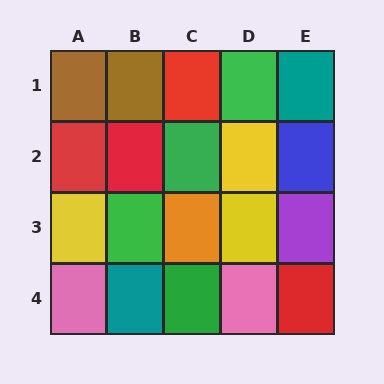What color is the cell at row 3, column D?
Yellow.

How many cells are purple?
1 cell is purple.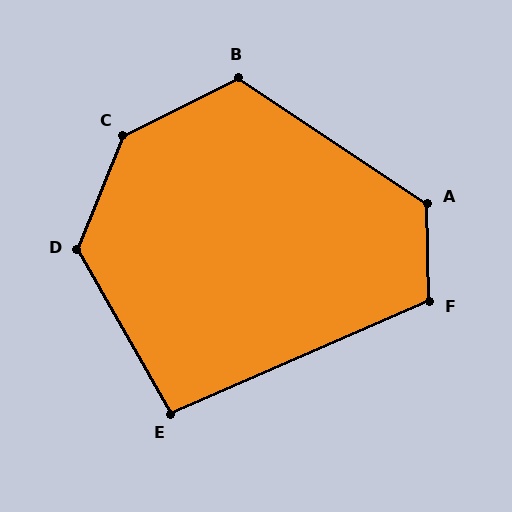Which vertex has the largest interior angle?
C, at approximately 139 degrees.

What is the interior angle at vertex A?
Approximately 125 degrees (obtuse).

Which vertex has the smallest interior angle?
E, at approximately 96 degrees.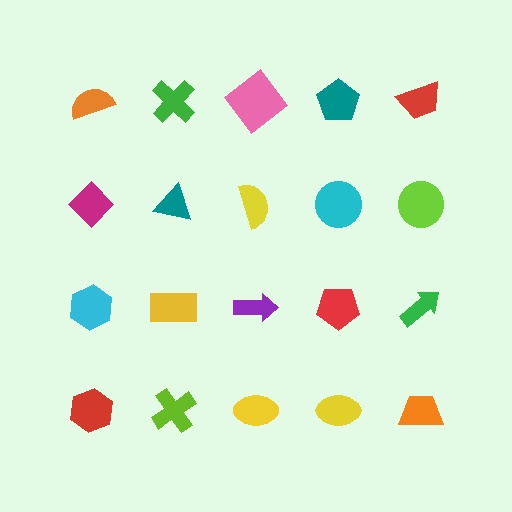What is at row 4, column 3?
A yellow ellipse.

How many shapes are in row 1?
5 shapes.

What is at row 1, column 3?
A pink diamond.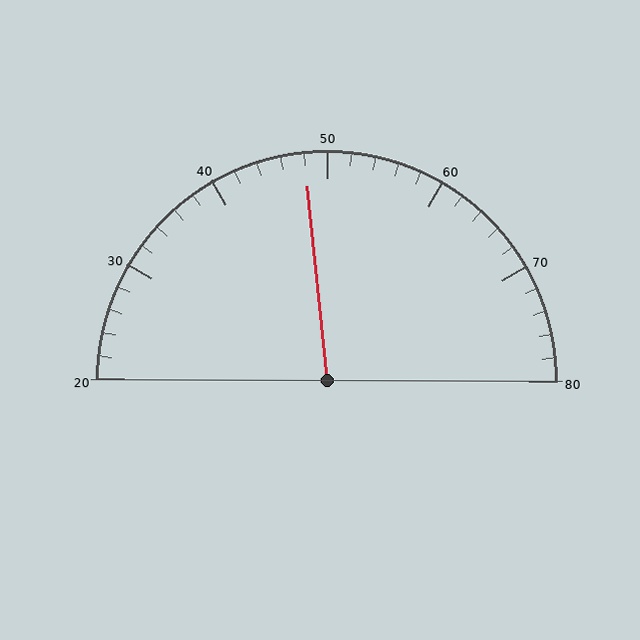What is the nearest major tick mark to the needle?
The nearest major tick mark is 50.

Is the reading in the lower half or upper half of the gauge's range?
The reading is in the lower half of the range (20 to 80).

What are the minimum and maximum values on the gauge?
The gauge ranges from 20 to 80.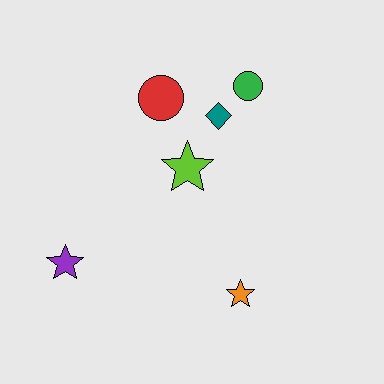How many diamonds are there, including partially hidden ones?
There is 1 diamond.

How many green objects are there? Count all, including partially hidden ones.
There is 1 green object.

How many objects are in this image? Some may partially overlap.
There are 6 objects.